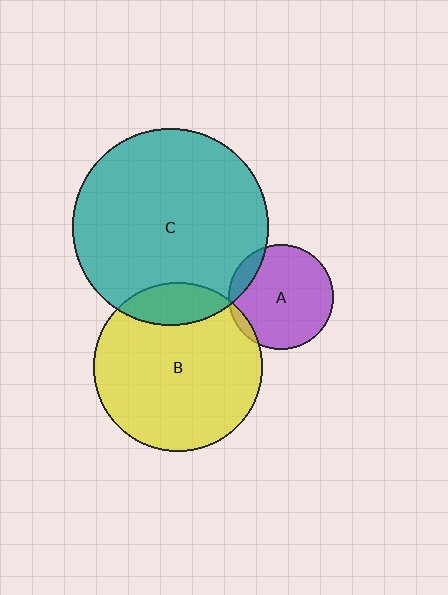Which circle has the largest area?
Circle C (teal).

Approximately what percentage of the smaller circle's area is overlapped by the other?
Approximately 10%.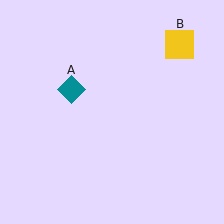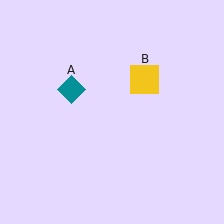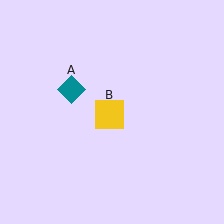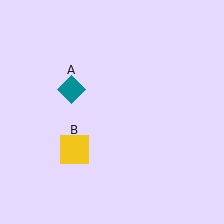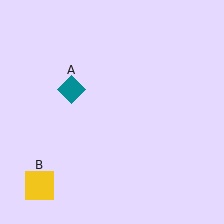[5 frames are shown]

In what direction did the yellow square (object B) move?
The yellow square (object B) moved down and to the left.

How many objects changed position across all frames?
1 object changed position: yellow square (object B).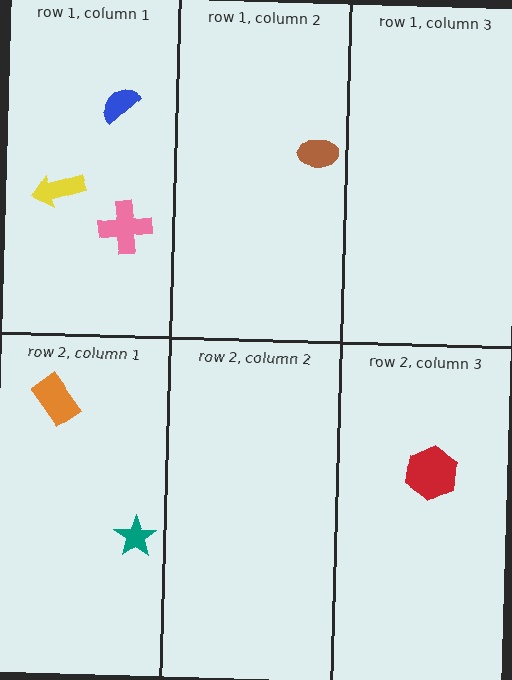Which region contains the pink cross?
The row 1, column 1 region.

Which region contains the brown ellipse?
The row 1, column 2 region.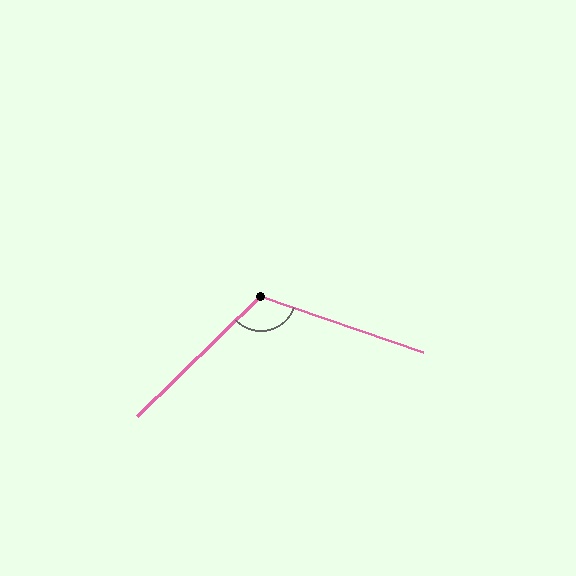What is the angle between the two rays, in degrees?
Approximately 117 degrees.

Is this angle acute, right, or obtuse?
It is obtuse.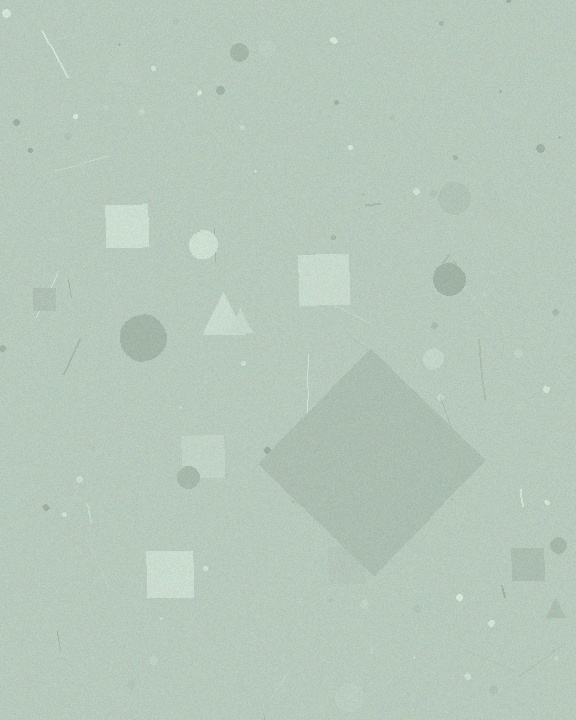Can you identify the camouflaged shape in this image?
The camouflaged shape is a diamond.